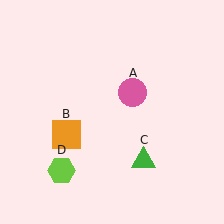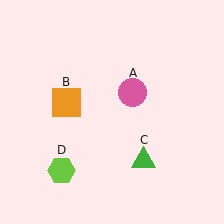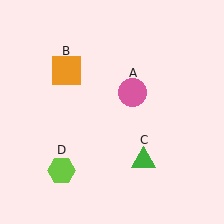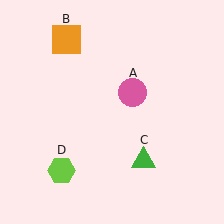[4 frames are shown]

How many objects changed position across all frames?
1 object changed position: orange square (object B).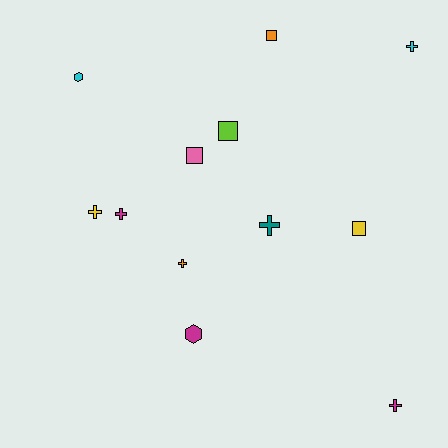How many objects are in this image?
There are 12 objects.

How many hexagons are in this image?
There are 2 hexagons.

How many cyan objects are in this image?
There are 2 cyan objects.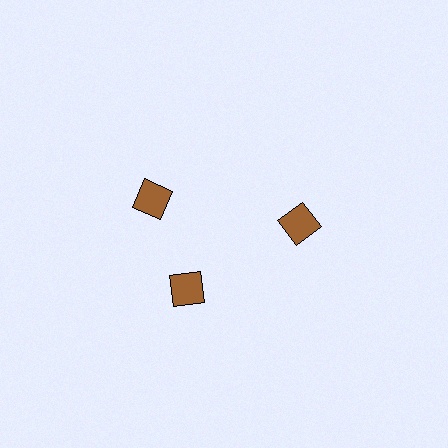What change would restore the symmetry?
The symmetry would be restored by rotating it back into even spacing with its neighbors so that all 3 squares sit at equal angles and equal distance from the center.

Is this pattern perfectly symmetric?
No. The 3 brown squares are arranged in a ring, but one element near the 11 o'clock position is rotated out of alignment along the ring, breaking the 3-fold rotational symmetry.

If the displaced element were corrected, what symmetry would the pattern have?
It would have 3-fold rotational symmetry — the pattern would map onto itself every 120 degrees.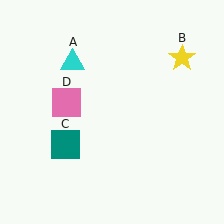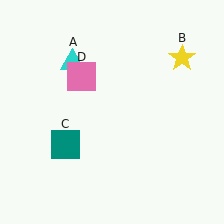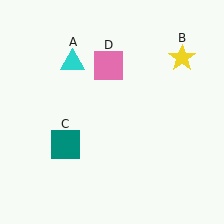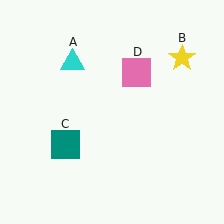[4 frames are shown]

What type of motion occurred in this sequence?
The pink square (object D) rotated clockwise around the center of the scene.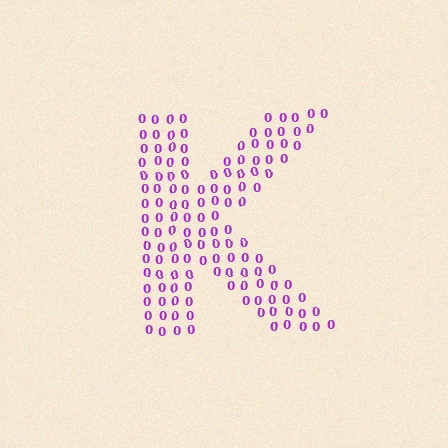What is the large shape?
The large shape is the letter K.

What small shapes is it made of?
It is made of small digit 0's.